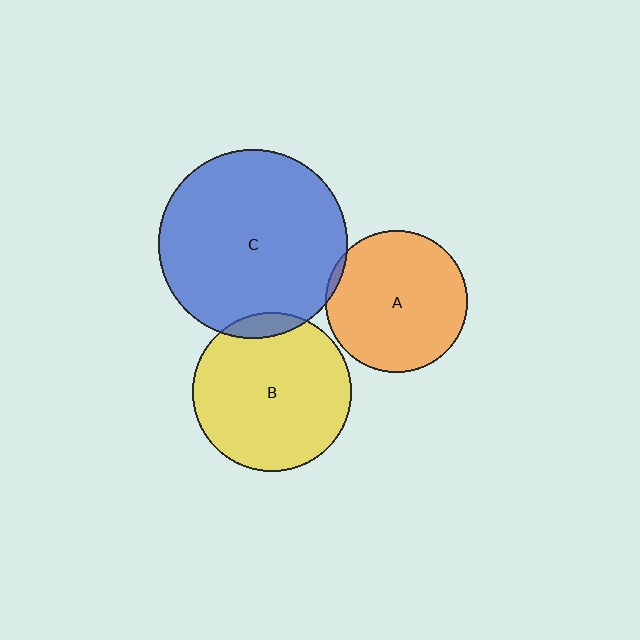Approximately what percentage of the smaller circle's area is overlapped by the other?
Approximately 5%.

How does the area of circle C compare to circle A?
Approximately 1.8 times.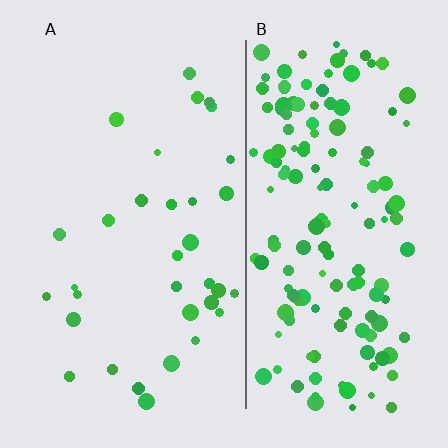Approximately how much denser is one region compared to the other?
Approximately 4.6× — region B over region A.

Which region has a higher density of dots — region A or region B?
B (the right).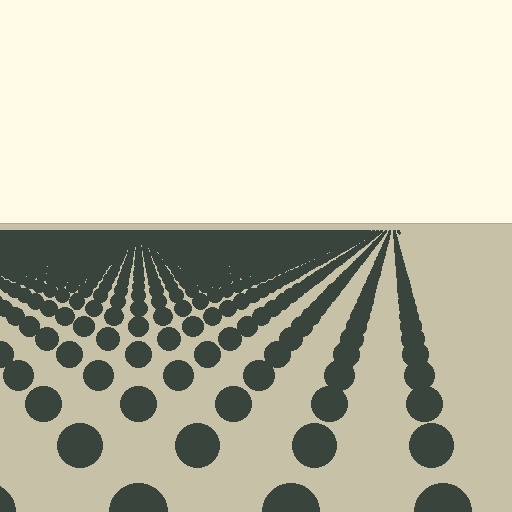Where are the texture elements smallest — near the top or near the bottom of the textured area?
Near the top.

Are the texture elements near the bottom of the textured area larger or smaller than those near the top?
Larger. Near the bottom, elements are closer to the viewer and appear at a bigger on-screen size.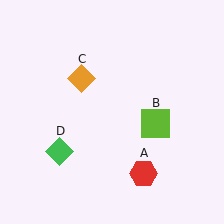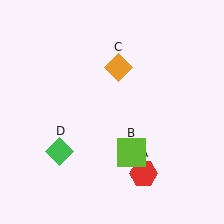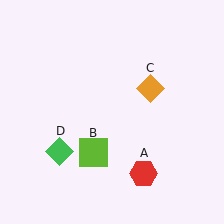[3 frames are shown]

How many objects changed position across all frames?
2 objects changed position: lime square (object B), orange diamond (object C).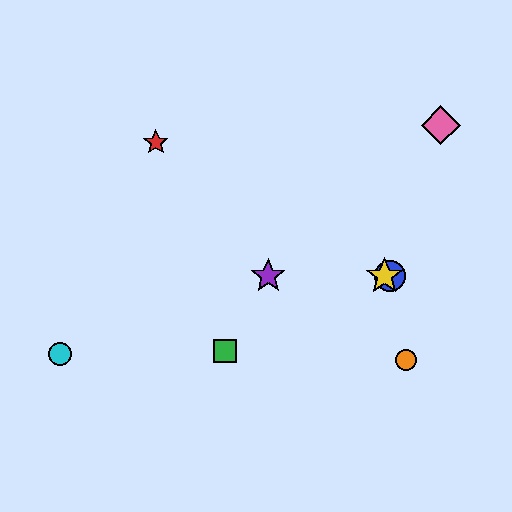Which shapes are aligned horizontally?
The blue circle, the yellow star, the purple star are aligned horizontally.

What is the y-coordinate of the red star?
The red star is at y≈142.